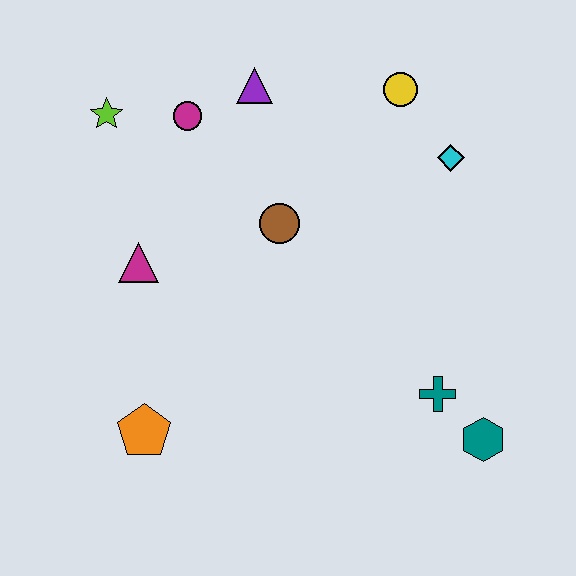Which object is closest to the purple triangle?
The magenta circle is closest to the purple triangle.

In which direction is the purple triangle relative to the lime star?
The purple triangle is to the right of the lime star.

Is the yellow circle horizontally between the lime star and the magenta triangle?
No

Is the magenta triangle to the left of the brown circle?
Yes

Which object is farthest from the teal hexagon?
The lime star is farthest from the teal hexagon.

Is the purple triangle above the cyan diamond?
Yes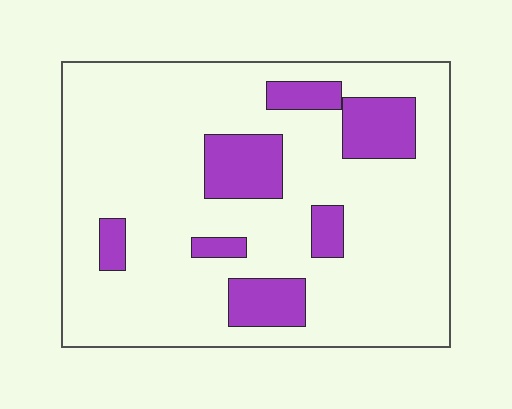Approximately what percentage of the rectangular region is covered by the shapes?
Approximately 20%.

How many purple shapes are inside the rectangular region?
7.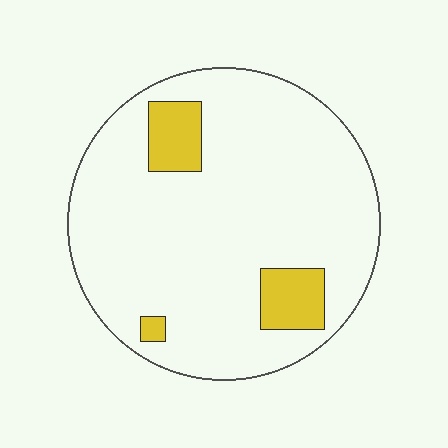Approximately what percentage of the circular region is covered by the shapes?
Approximately 10%.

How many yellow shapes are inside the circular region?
3.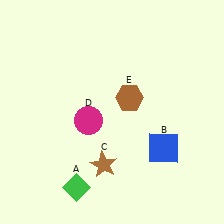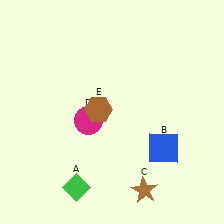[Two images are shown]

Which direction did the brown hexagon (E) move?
The brown hexagon (E) moved left.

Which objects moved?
The objects that moved are: the brown star (C), the brown hexagon (E).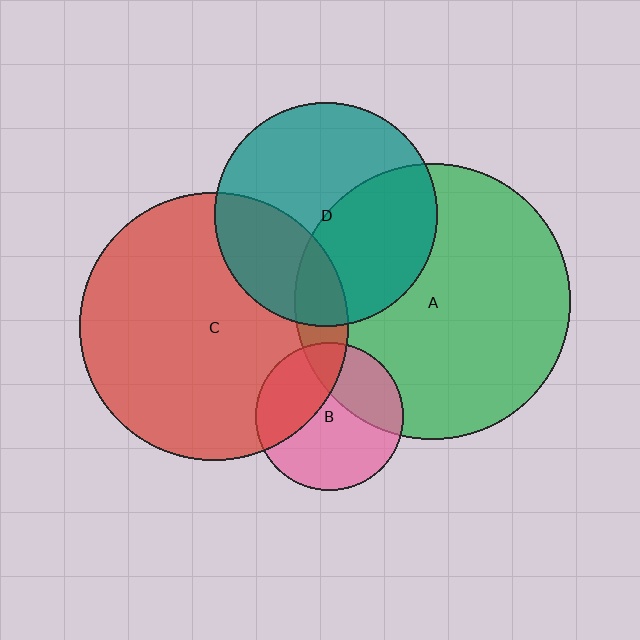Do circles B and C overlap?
Yes.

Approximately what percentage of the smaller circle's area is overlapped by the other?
Approximately 35%.